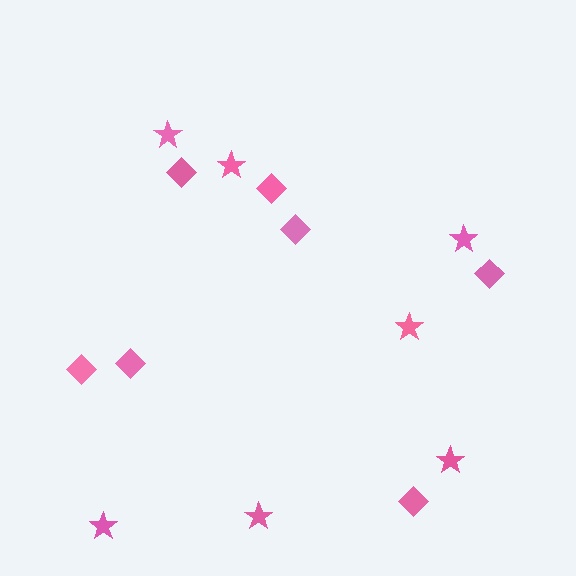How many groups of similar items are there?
There are 2 groups: one group of diamonds (7) and one group of stars (7).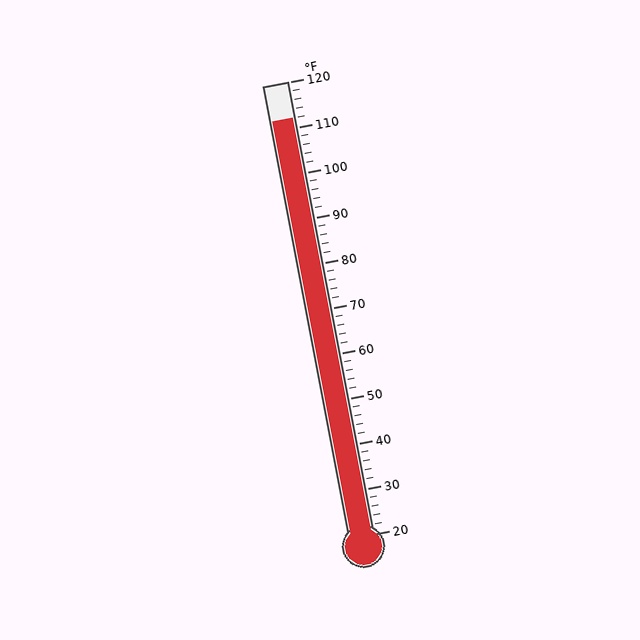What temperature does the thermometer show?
The thermometer shows approximately 112°F.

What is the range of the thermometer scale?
The thermometer scale ranges from 20°F to 120°F.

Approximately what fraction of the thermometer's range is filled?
The thermometer is filled to approximately 90% of its range.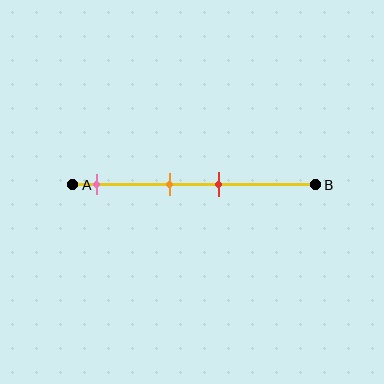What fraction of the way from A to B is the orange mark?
The orange mark is approximately 40% (0.4) of the way from A to B.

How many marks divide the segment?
There are 3 marks dividing the segment.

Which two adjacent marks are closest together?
The orange and red marks are the closest adjacent pair.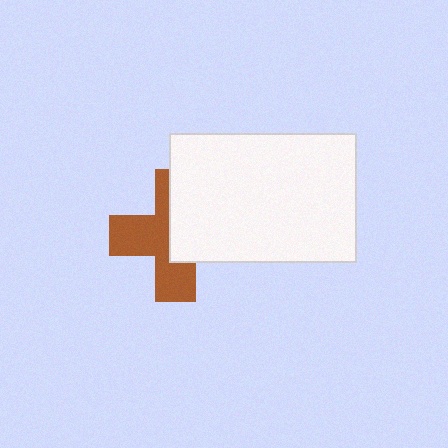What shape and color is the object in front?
The object in front is a white rectangle.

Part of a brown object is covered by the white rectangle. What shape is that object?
It is a cross.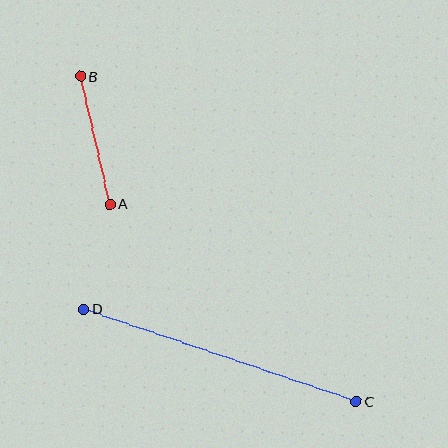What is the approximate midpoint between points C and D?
The midpoint is at approximately (220, 355) pixels.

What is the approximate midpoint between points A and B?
The midpoint is at approximately (95, 140) pixels.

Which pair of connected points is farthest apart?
Points C and D are farthest apart.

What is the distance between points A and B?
The distance is approximately 131 pixels.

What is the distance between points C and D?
The distance is approximately 288 pixels.